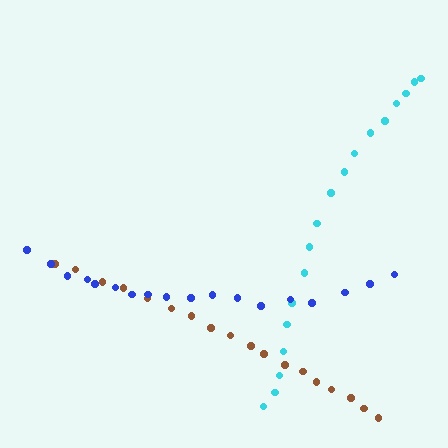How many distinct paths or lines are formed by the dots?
There are 3 distinct paths.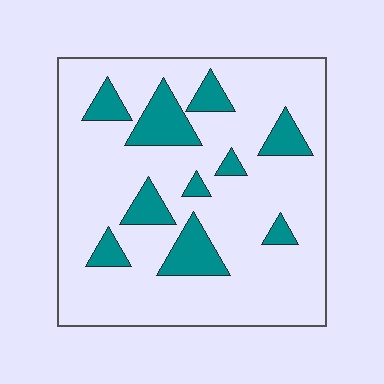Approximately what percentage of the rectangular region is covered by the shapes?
Approximately 20%.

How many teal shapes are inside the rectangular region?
10.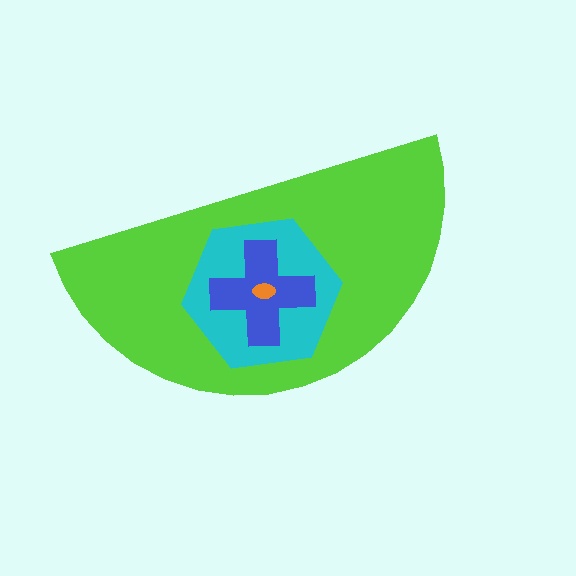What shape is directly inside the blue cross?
The orange ellipse.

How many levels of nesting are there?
4.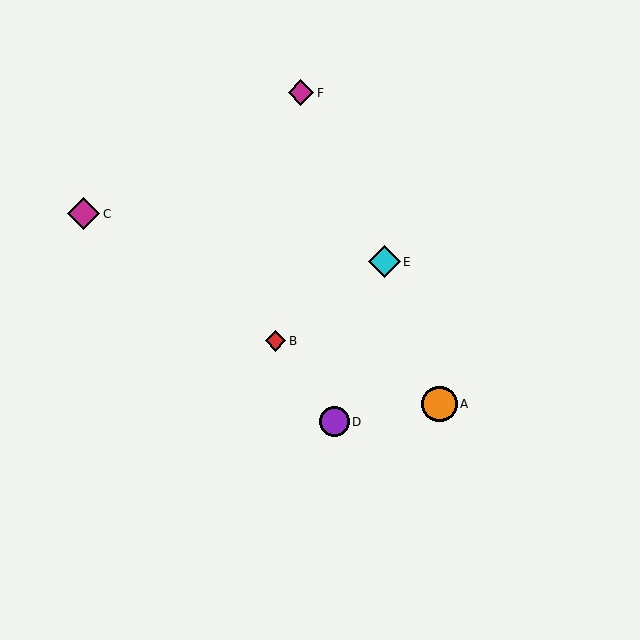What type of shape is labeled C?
Shape C is a magenta diamond.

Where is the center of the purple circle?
The center of the purple circle is at (334, 422).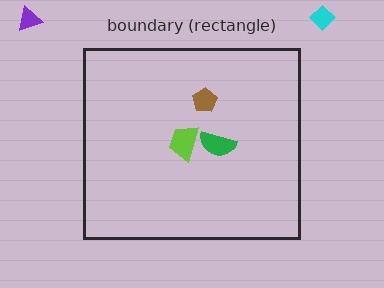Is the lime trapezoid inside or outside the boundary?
Inside.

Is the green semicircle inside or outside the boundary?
Inside.